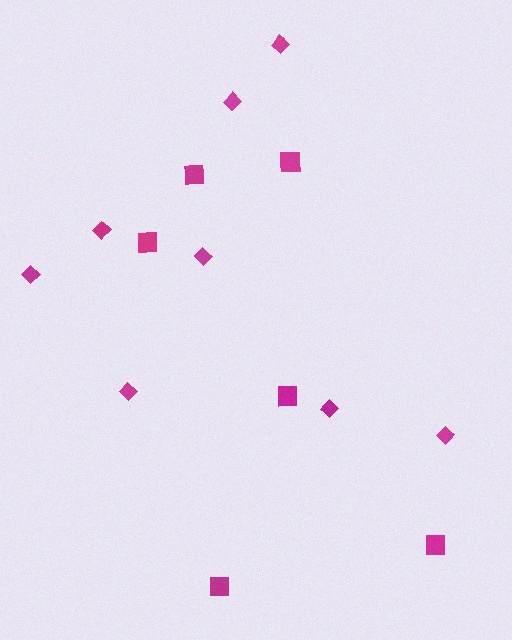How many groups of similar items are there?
There are 2 groups: one group of squares (6) and one group of diamonds (8).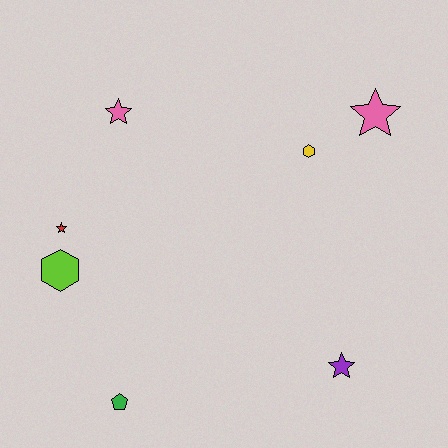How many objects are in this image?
There are 7 objects.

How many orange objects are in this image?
There are no orange objects.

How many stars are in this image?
There are 4 stars.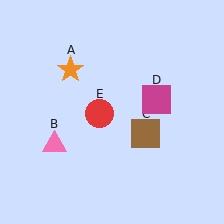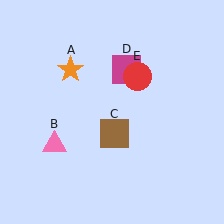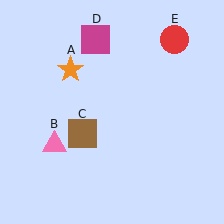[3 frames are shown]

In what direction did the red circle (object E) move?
The red circle (object E) moved up and to the right.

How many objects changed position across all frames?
3 objects changed position: brown square (object C), magenta square (object D), red circle (object E).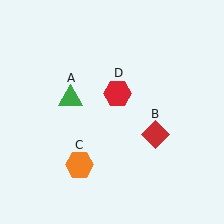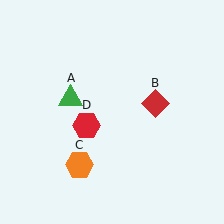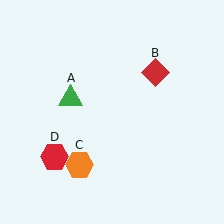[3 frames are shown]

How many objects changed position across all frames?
2 objects changed position: red diamond (object B), red hexagon (object D).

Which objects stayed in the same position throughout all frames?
Green triangle (object A) and orange hexagon (object C) remained stationary.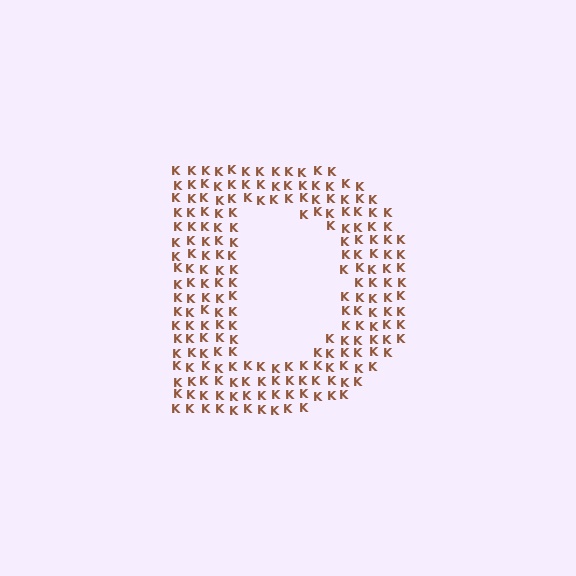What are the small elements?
The small elements are letter K's.